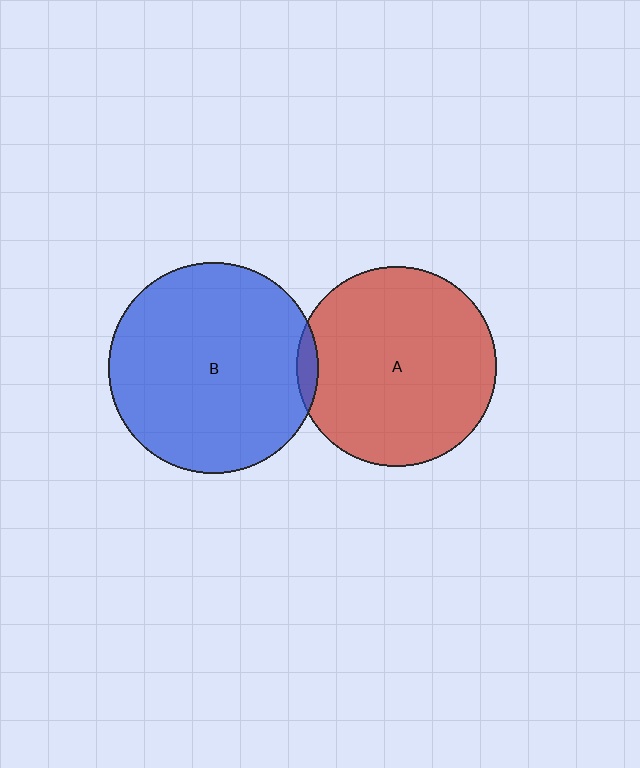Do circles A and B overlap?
Yes.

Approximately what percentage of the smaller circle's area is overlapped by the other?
Approximately 5%.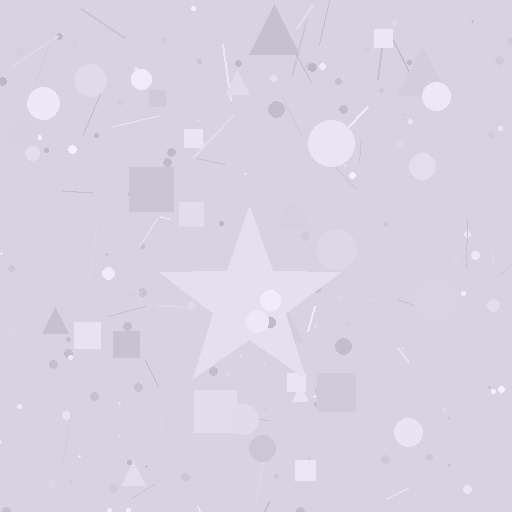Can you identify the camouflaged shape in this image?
The camouflaged shape is a star.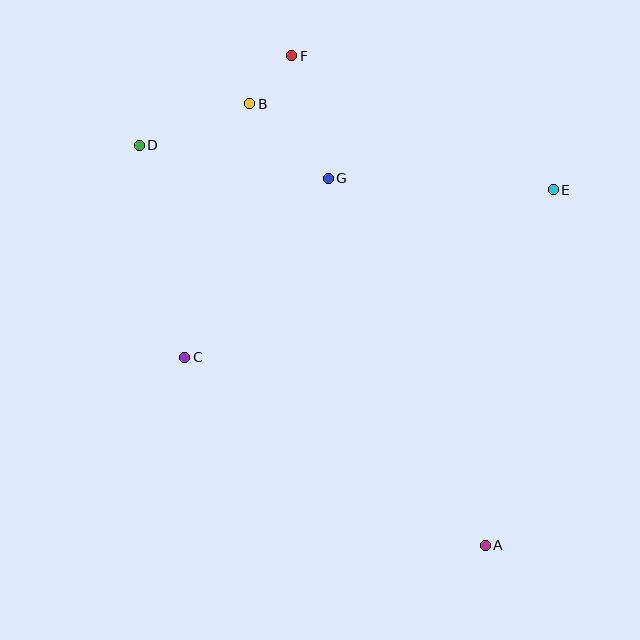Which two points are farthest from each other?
Points A and D are farthest from each other.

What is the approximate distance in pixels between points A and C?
The distance between A and C is approximately 354 pixels.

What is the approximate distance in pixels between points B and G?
The distance between B and G is approximately 108 pixels.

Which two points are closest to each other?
Points B and F are closest to each other.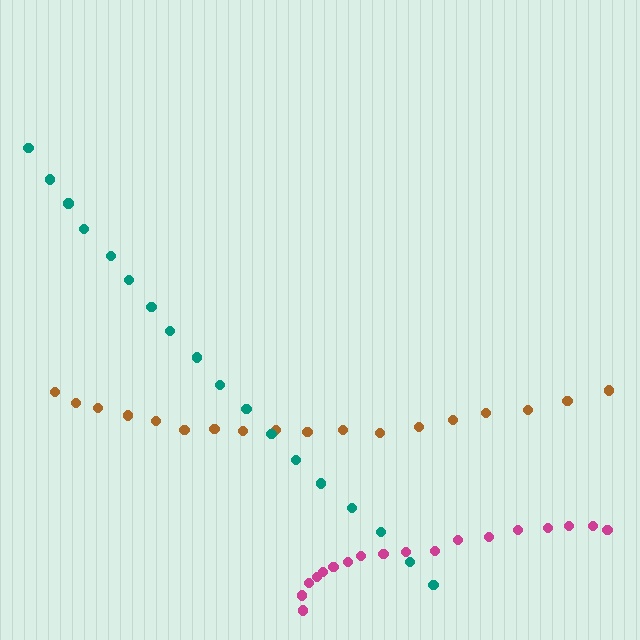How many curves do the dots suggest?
There are 3 distinct paths.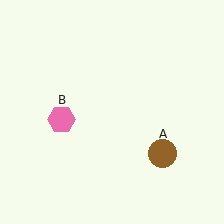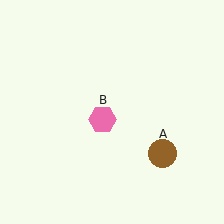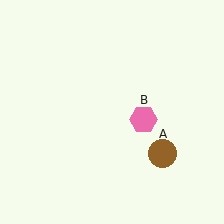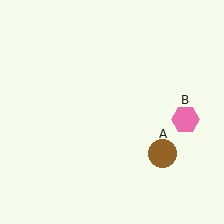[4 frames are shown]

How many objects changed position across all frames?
1 object changed position: pink hexagon (object B).